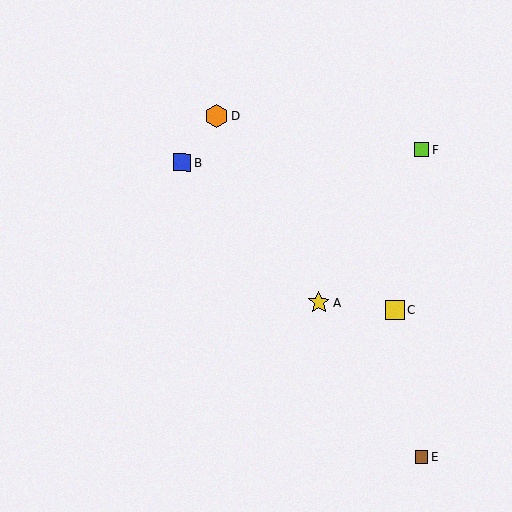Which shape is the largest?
The orange hexagon (labeled D) is the largest.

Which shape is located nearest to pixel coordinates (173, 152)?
The blue square (labeled B) at (182, 163) is nearest to that location.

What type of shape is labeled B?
Shape B is a blue square.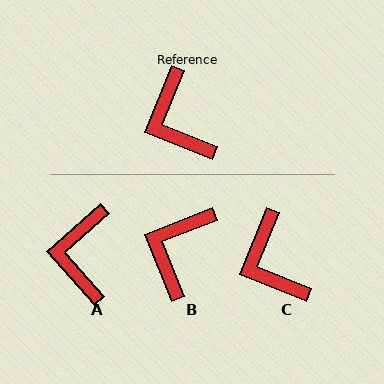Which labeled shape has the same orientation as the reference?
C.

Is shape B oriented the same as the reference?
No, it is off by about 46 degrees.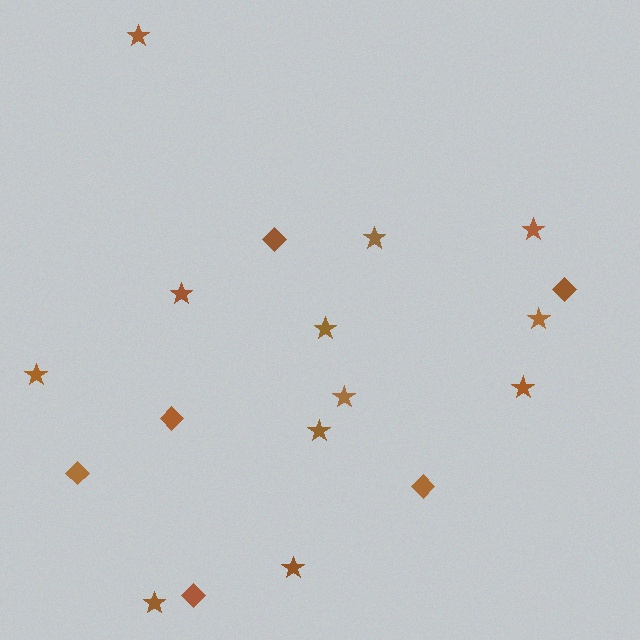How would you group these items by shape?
There are 2 groups: one group of stars (12) and one group of diamonds (6).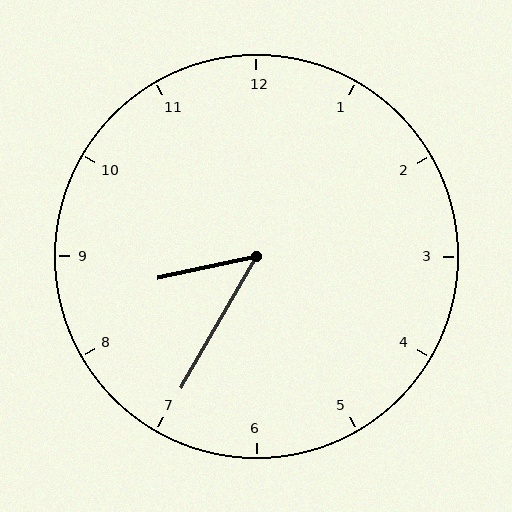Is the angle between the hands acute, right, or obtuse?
It is acute.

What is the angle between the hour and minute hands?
Approximately 48 degrees.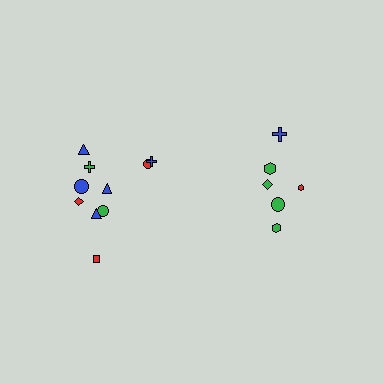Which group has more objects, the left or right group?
The left group.